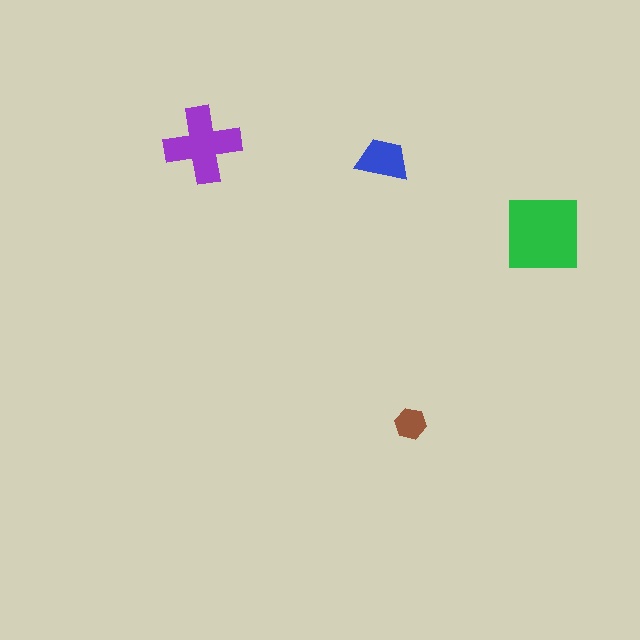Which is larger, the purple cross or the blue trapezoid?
The purple cross.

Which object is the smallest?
The brown hexagon.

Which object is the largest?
The green square.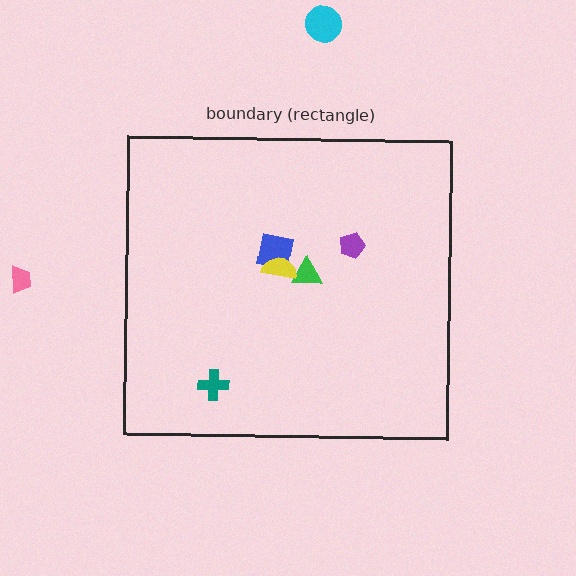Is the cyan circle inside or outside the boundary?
Outside.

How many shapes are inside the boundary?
5 inside, 2 outside.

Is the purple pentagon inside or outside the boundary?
Inside.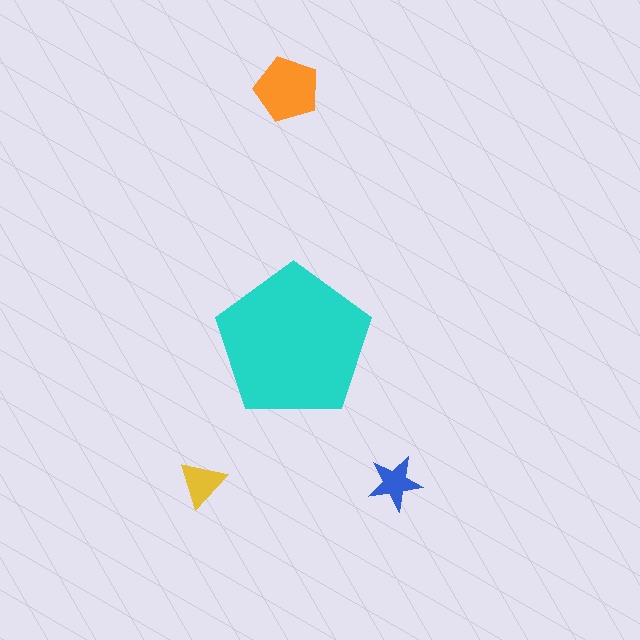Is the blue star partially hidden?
No, the blue star is fully visible.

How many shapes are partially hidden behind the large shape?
0 shapes are partially hidden.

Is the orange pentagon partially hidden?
No, the orange pentagon is fully visible.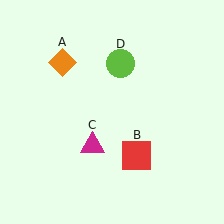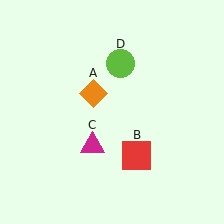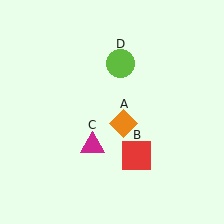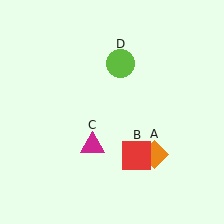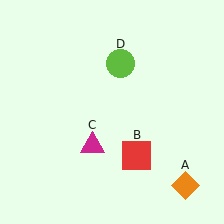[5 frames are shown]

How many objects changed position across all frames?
1 object changed position: orange diamond (object A).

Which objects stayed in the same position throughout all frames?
Red square (object B) and magenta triangle (object C) and lime circle (object D) remained stationary.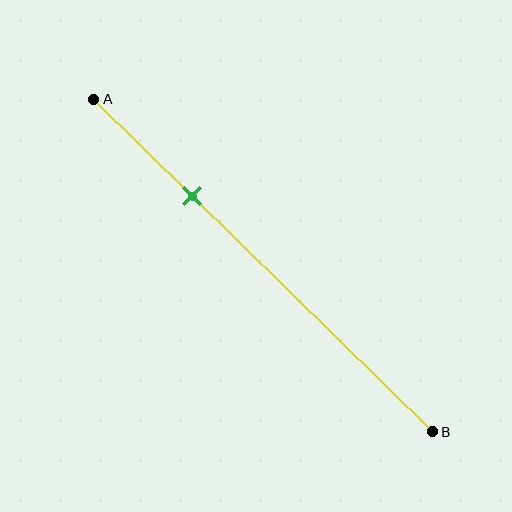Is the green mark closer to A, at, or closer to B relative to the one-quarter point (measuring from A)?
The green mark is closer to point B than the one-quarter point of segment AB.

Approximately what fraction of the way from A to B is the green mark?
The green mark is approximately 30% of the way from A to B.